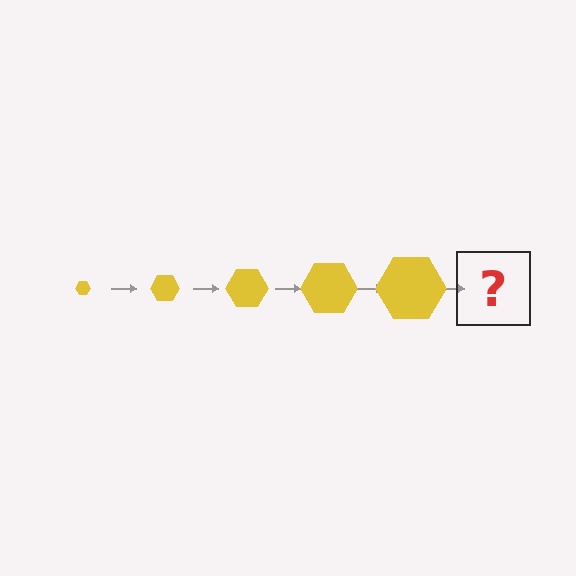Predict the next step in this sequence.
The next step is a yellow hexagon, larger than the previous one.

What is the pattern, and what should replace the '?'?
The pattern is that the hexagon gets progressively larger each step. The '?' should be a yellow hexagon, larger than the previous one.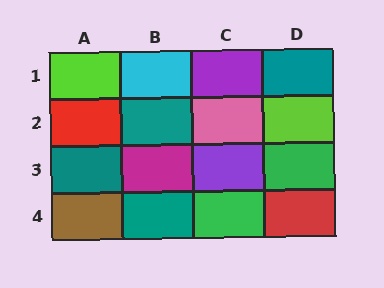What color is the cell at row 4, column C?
Green.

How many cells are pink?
1 cell is pink.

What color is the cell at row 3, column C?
Purple.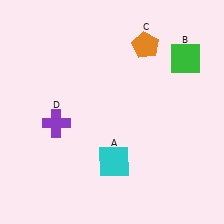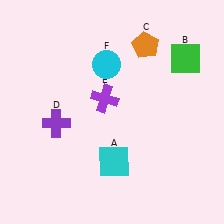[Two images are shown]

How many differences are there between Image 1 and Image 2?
There are 2 differences between the two images.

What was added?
A purple cross (E), a cyan circle (F) were added in Image 2.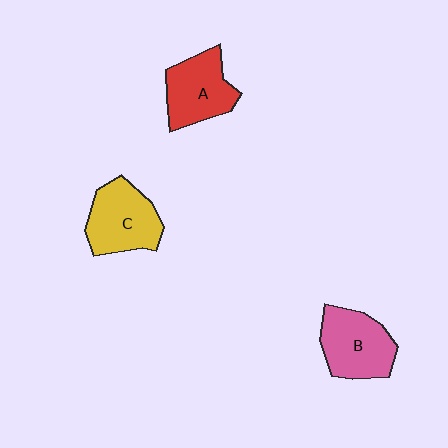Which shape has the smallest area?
Shape A (red).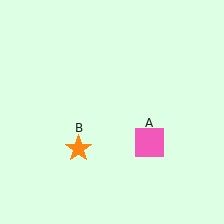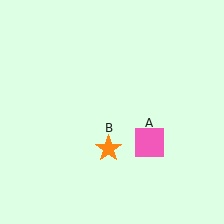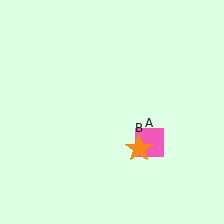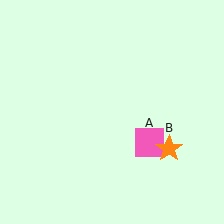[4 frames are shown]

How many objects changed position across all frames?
1 object changed position: orange star (object B).